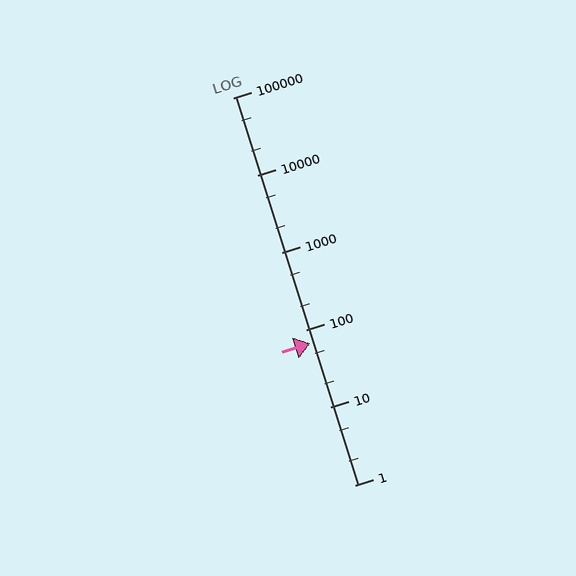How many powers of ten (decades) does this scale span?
The scale spans 5 decades, from 1 to 100000.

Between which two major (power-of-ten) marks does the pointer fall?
The pointer is between 10 and 100.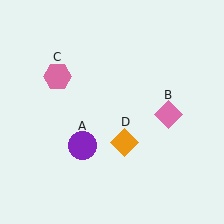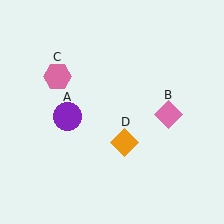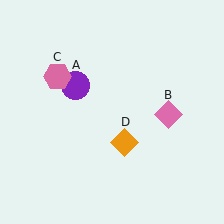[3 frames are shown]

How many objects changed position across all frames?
1 object changed position: purple circle (object A).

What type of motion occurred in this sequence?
The purple circle (object A) rotated clockwise around the center of the scene.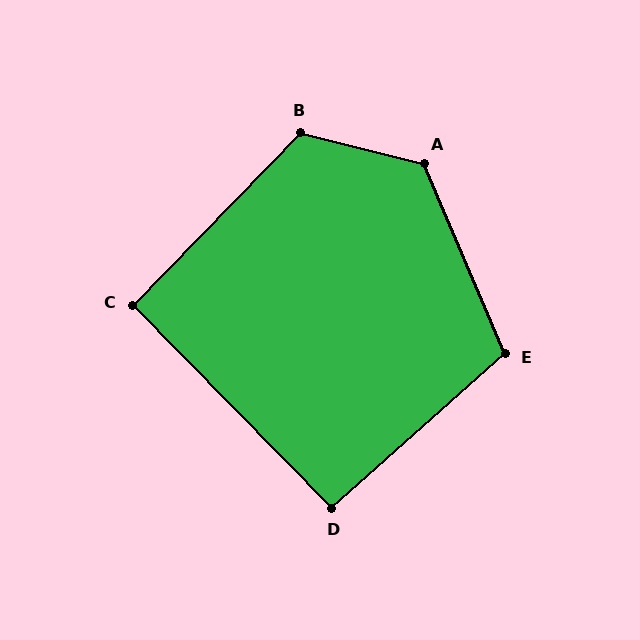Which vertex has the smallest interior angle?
C, at approximately 91 degrees.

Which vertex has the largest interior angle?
A, at approximately 127 degrees.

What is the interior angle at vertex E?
Approximately 109 degrees (obtuse).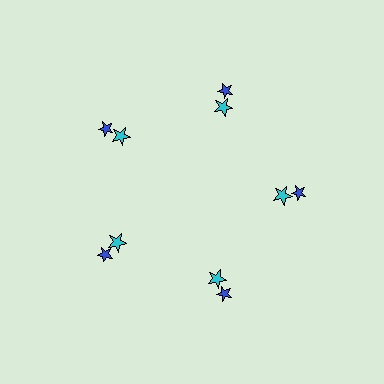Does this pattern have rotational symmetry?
Yes, this pattern has 5-fold rotational symmetry. It looks the same after rotating 72 degrees around the center.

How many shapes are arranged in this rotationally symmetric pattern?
There are 10 shapes, arranged in 5 groups of 2.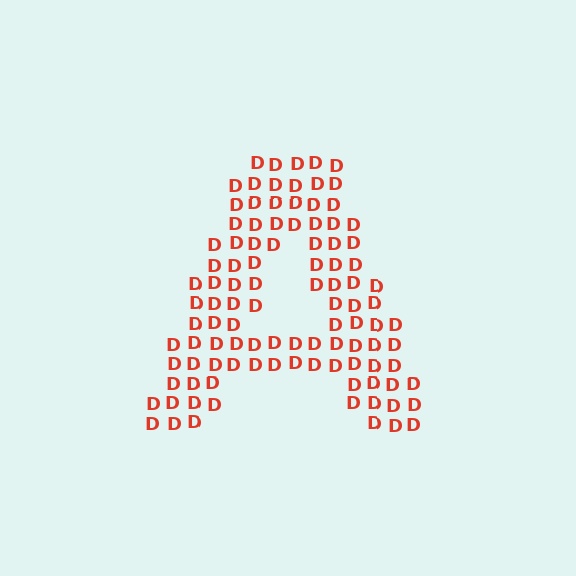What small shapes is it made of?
It is made of small letter D's.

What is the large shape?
The large shape is the letter A.